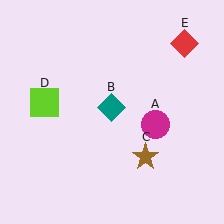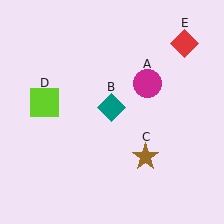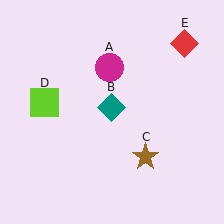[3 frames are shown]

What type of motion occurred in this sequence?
The magenta circle (object A) rotated counterclockwise around the center of the scene.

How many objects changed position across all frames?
1 object changed position: magenta circle (object A).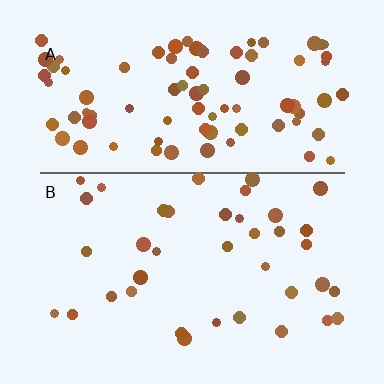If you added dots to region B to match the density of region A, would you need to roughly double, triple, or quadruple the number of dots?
Approximately double.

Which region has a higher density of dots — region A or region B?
A (the top).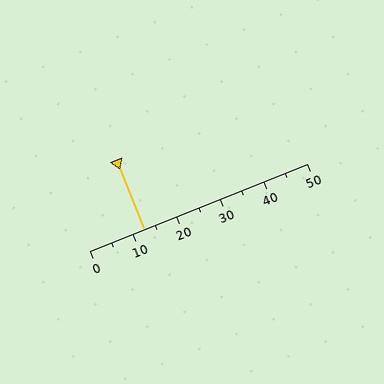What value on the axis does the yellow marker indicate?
The marker indicates approximately 12.5.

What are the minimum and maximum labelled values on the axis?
The axis runs from 0 to 50.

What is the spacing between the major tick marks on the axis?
The major ticks are spaced 10 apart.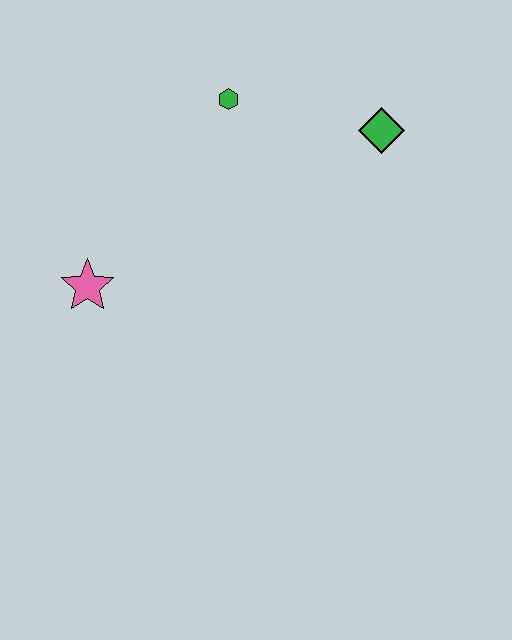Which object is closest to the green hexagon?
The green diamond is closest to the green hexagon.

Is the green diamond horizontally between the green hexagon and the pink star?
No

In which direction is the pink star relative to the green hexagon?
The pink star is below the green hexagon.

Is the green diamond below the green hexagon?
Yes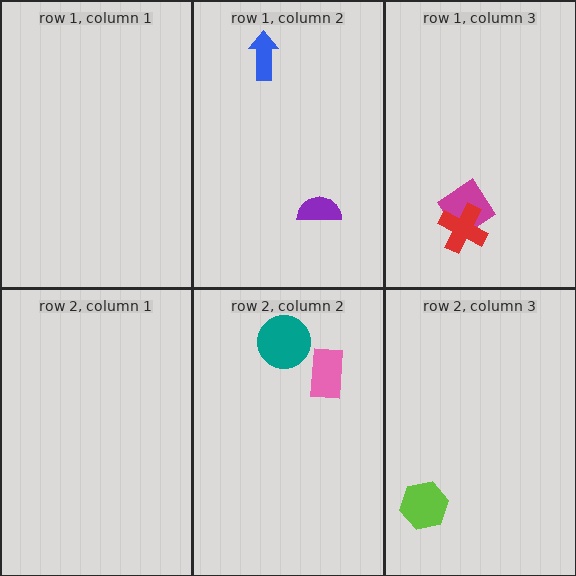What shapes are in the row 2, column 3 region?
The lime hexagon.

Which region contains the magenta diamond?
The row 1, column 3 region.